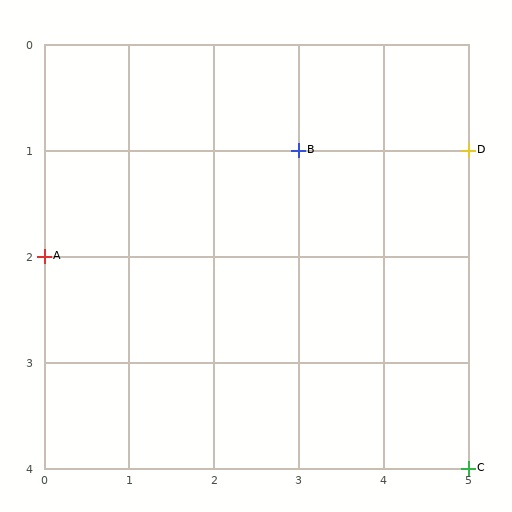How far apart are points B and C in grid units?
Points B and C are 2 columns and 3 rows apart (about 3.6 grid units diagonally).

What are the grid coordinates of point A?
Point A is at grid coordinates (0, 2).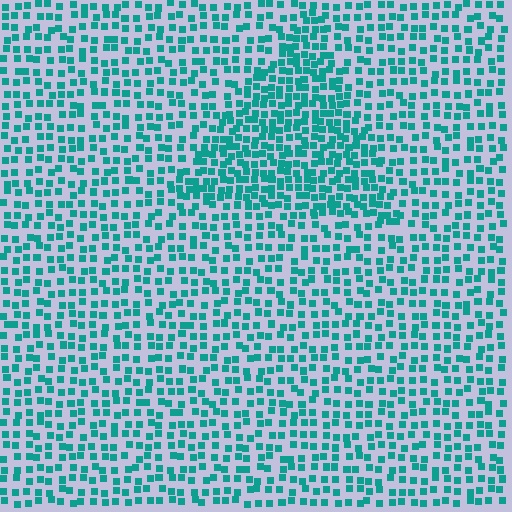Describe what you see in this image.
The image contains small teal elements arranged at two different densities. A triangle-shaped region is visible where the elements are more densely packed than the surrounding area.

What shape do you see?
I see a triangle.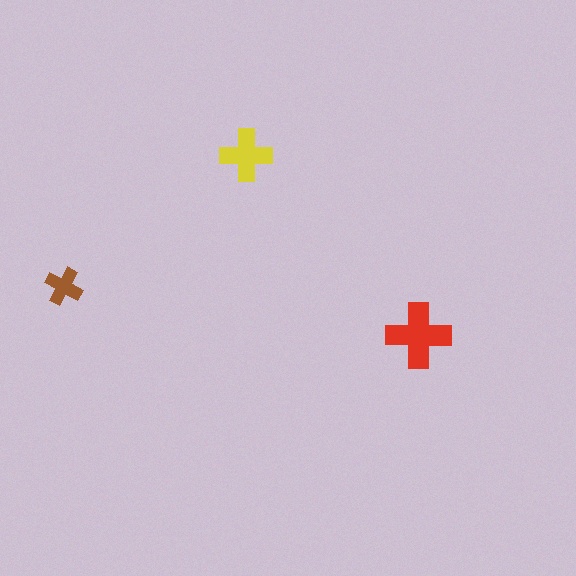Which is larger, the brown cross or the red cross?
The red one.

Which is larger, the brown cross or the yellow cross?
The yellow one.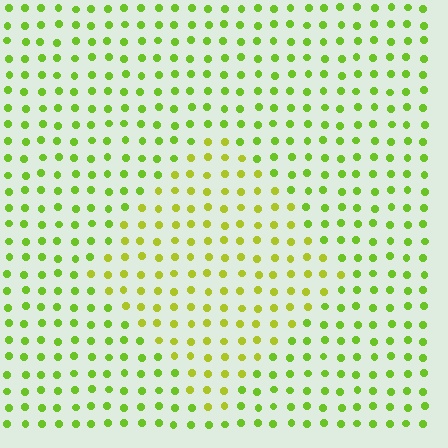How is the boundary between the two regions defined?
The boundary is defined purely by a slight shift in hue (about 24 degrees). Spacing, size, and orientation are identical on both sides.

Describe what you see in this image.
The image is filled with small lime elements in a uniform arrangement. A diamond-shaped region is visible where the elements are tinted to a slightly different hue, forming a subtle color boundary.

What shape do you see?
I see a diamond.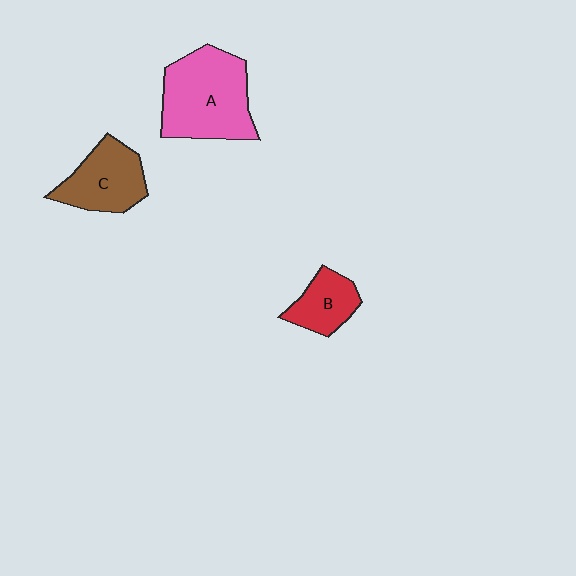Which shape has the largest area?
Shape A (pink).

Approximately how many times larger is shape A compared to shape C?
Approximately 1.5 times.